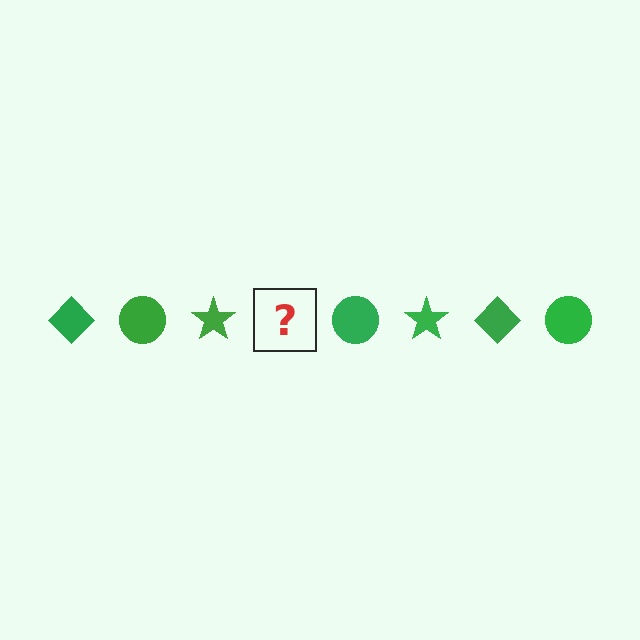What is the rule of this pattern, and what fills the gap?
The rule is that the pattern cycles through diamond, circle, star shapes in green. The gap should be filled with a green diamond.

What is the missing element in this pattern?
The missing element is a green diamond.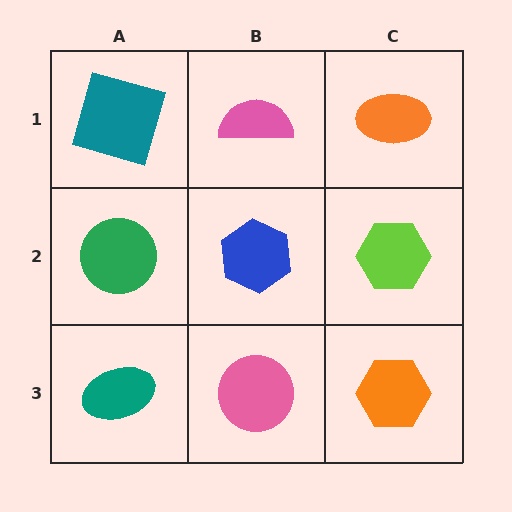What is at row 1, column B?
A pink semicircle.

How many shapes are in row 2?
3 shapes.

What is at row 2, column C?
A lime hexagon.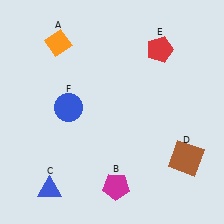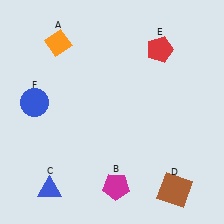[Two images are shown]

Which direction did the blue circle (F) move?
The blue circle (F) moved left.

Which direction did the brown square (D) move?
The brown square (D) moved down.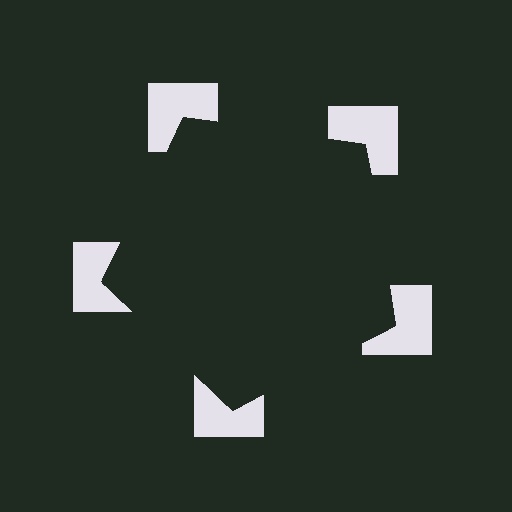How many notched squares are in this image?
There are 5 — one at each vertex of the illusory pentagon.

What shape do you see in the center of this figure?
An illusory pentagon — its edges are inferred from the aligned wedge cuts in the notched squares, not physically drawn.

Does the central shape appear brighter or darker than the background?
It typically appears slightly darker than the background, even though no actual brightness change is drawn.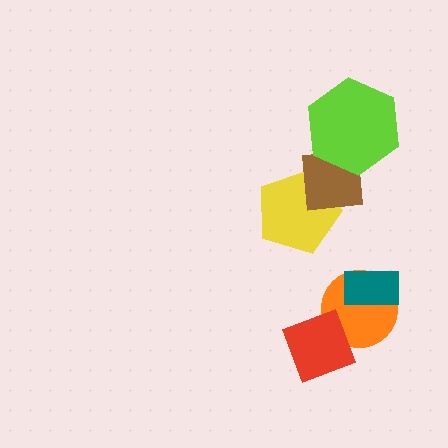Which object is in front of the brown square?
The lime hexagon is in front of the brown square.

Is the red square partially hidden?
No, no other shape covers it.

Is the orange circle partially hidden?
Yes, it is partially covered by another shape.